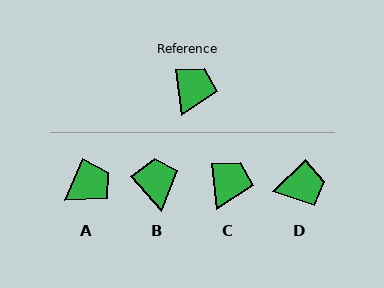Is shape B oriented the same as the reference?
No, it is off by about 34 degrees.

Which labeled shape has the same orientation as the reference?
C.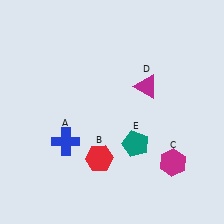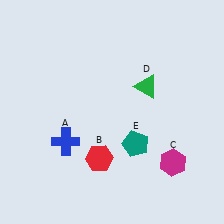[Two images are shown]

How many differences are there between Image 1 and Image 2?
There is 1 difference between the two images.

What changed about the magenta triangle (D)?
In Image 1, D is magenta. In Image 2, it changed to green.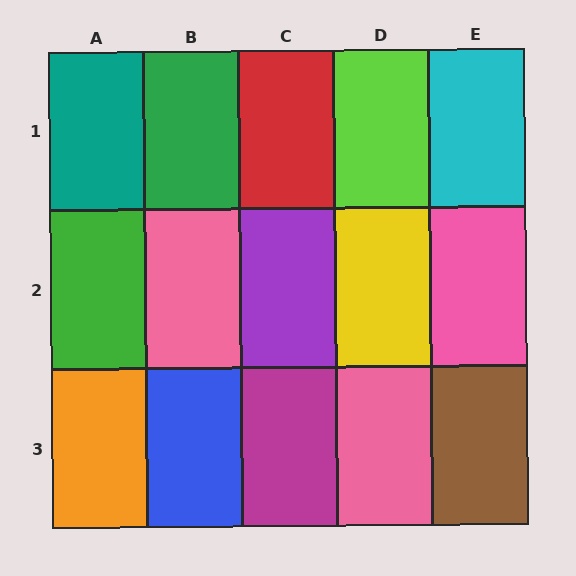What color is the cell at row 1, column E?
Cyan.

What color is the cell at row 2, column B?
Pink.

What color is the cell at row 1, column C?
Red.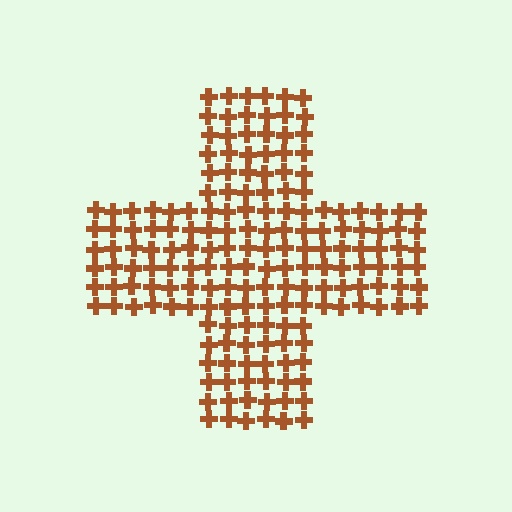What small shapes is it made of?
It is made of small crosses.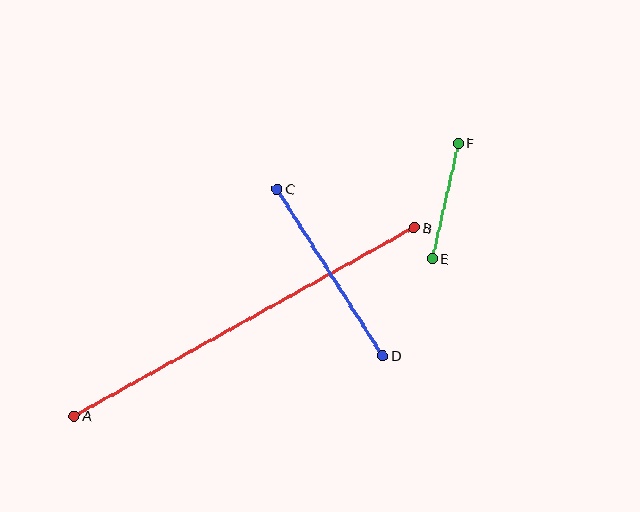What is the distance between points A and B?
The distance is approximately 389 pixels.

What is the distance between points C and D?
The distance is approximately 197 pixels.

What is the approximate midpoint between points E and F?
The midpoint is at approximately (445, 201) pixels.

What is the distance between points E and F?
The distance is approximately 118 pixels.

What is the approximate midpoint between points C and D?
The midpoint is at approximately (330, 272) pixels.